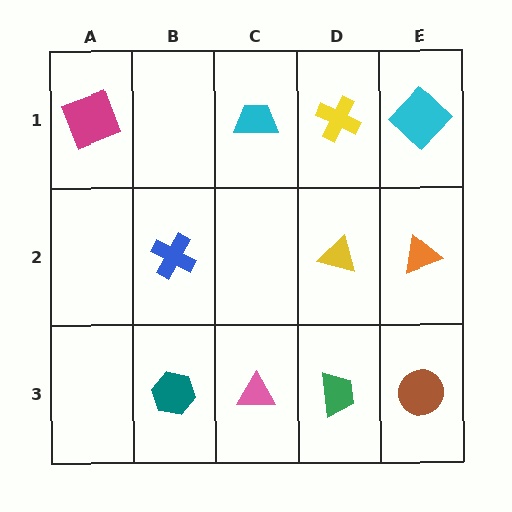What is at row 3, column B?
A teal hexagon.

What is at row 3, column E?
A brown circle.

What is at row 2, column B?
A blue cross.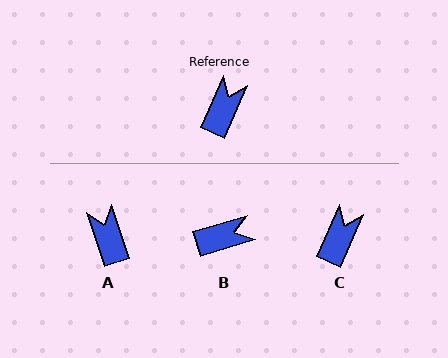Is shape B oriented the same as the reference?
No, it is off by about 50 degrees.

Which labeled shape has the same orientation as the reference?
C.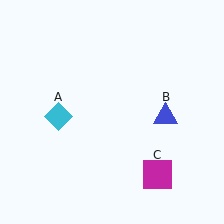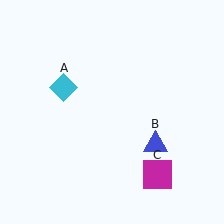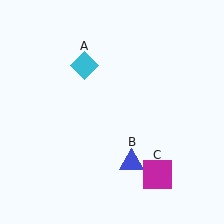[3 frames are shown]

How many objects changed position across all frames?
2 objects changed position: cyan diamond (object A), blue triangle (object B).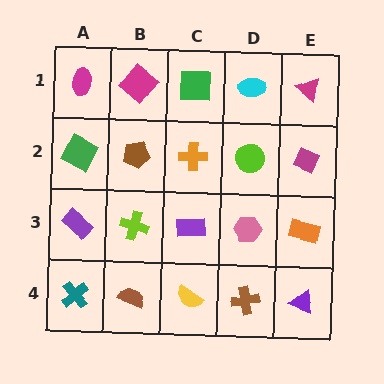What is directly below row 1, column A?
A green square.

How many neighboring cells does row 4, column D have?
3.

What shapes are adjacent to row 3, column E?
A magenta diamond (row 2, column E), a purple triangle (row 4, column E), a pink hexagon (row 3, column D).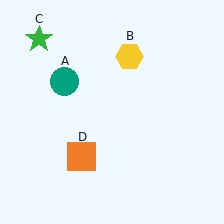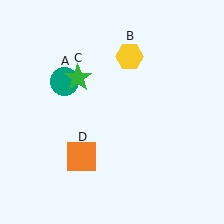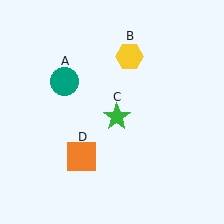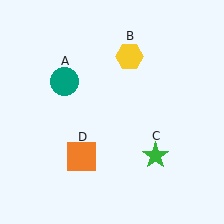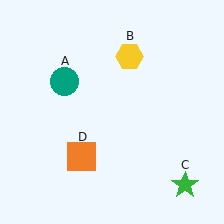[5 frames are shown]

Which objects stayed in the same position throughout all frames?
Teal circle (object A) and yellow hexagon (object B) and orange square (object D) remained stationary.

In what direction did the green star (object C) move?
The green star (object C) moved down and to the right.